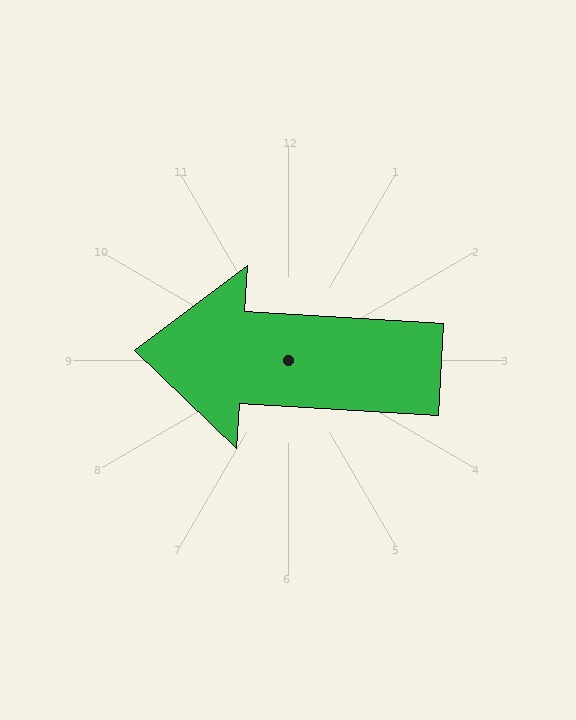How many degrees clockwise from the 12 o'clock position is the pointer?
Approximately 274 degrees.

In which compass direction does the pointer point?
West.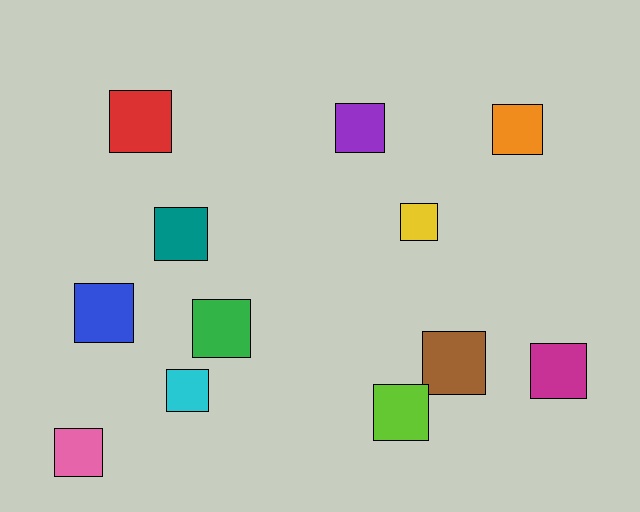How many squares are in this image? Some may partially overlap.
There are 12 squares.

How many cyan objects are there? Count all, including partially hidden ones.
There is 1 cyan object.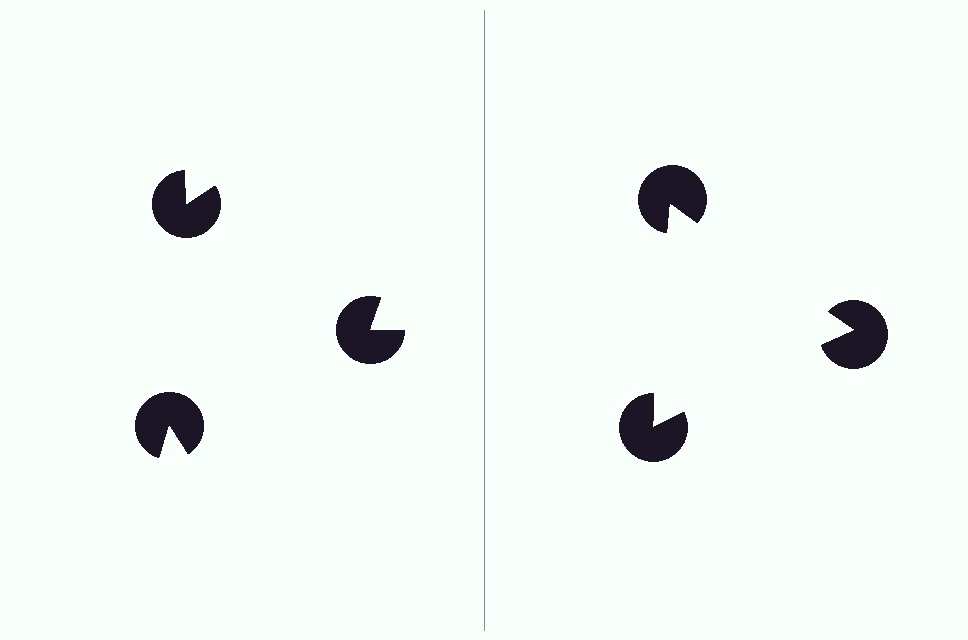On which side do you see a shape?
An illusory triangle appears on the right side. On the left side the wedge cuts are rotated, so no coherent shape forms.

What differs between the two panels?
The pac-man discs are positioned identically on both sides; only the wedge orientations differ. On the right they align to a triangle; on the left they are misaligned.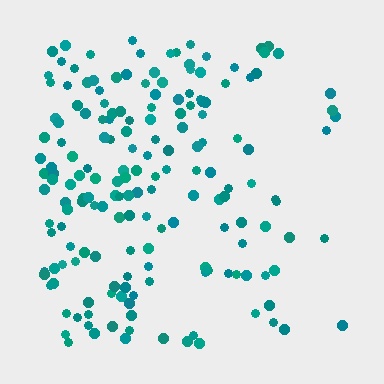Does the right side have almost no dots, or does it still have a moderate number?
Still a moderate number, just noticeably fewer than the left.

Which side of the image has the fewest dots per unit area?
The right.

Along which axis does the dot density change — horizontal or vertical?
Horizontal.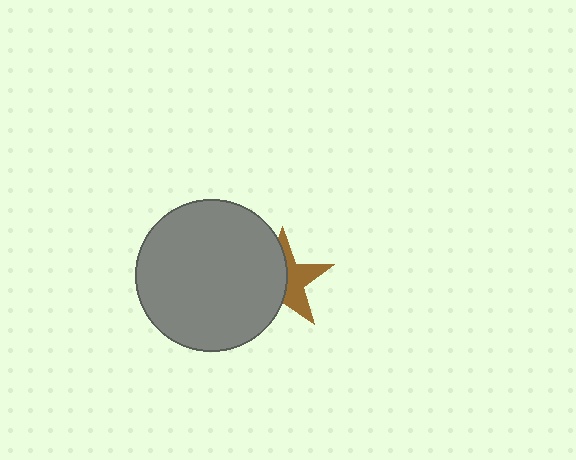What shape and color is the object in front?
The object in front is a gray circle.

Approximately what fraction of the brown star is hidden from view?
Roughly 54% of the brown star is hidden behind the gray circle.